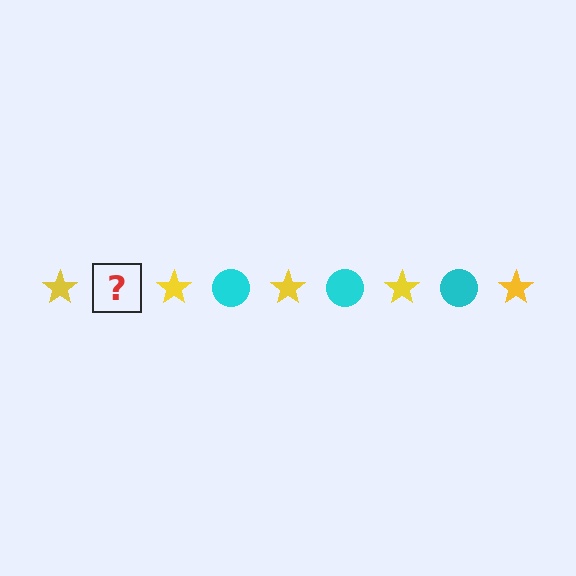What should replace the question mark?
The question mark should be replaced with a cyan circle.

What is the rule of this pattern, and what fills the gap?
The rule is that the pattern alternates between yellow star and cyan circle. The gap should be filled with a cyan circle.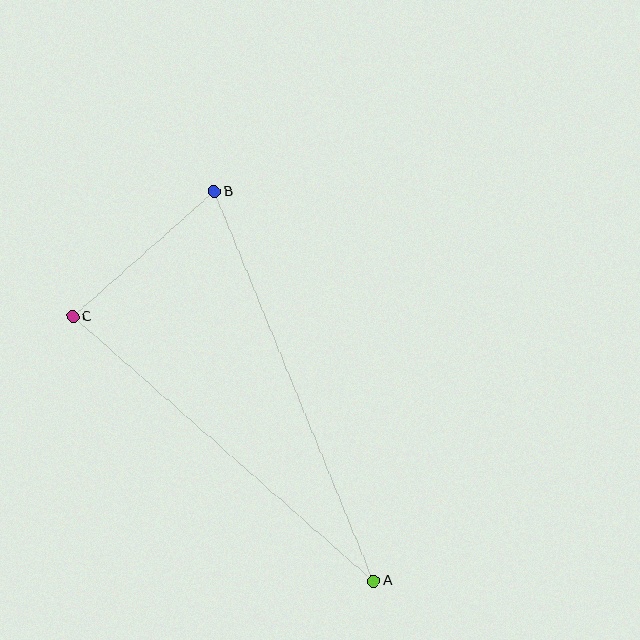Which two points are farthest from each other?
Points A and B are farthest from each other.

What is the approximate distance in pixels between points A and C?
The distance between A and C is approximately 400 pixels.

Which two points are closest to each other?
Points B and C are closest to each other.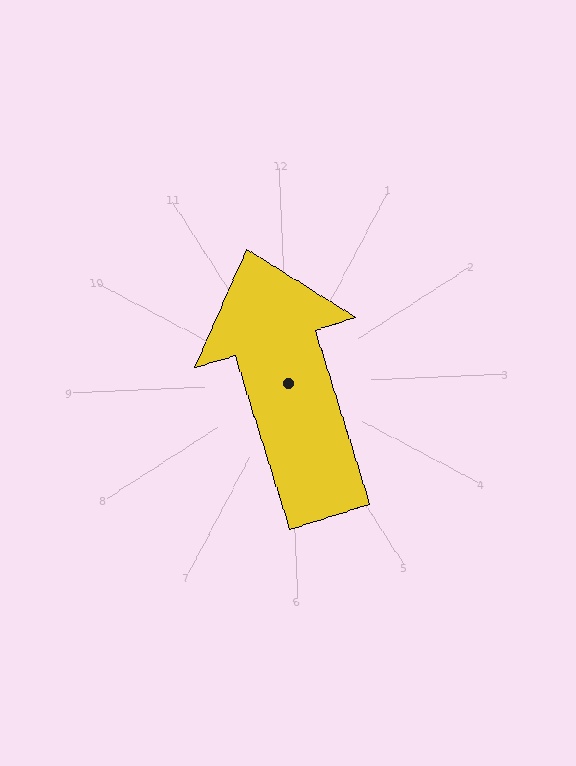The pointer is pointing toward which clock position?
Roughly 12 o'clock.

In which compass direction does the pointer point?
North.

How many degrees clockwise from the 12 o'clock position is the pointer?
Approximately 345 degrees.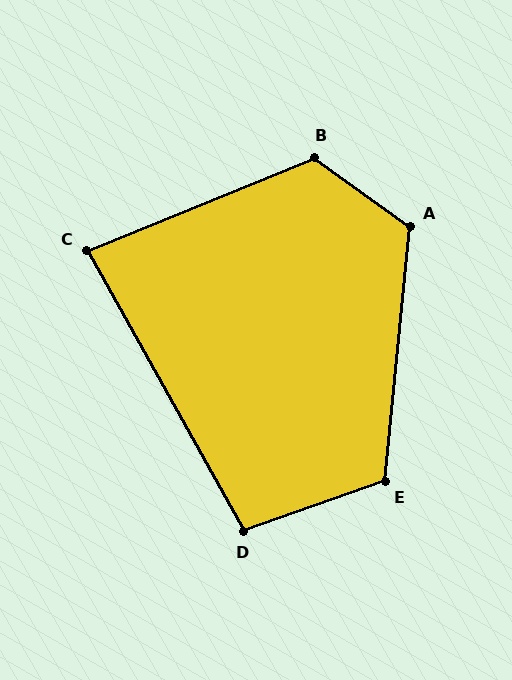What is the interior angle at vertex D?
Approximately 100 degrees (obtuse).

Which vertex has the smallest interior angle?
C, at approximately 83 degrees.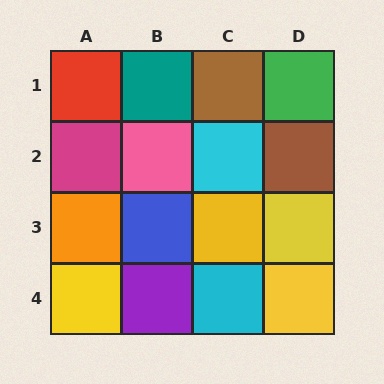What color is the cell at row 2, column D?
Brown.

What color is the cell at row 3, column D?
Yellow.